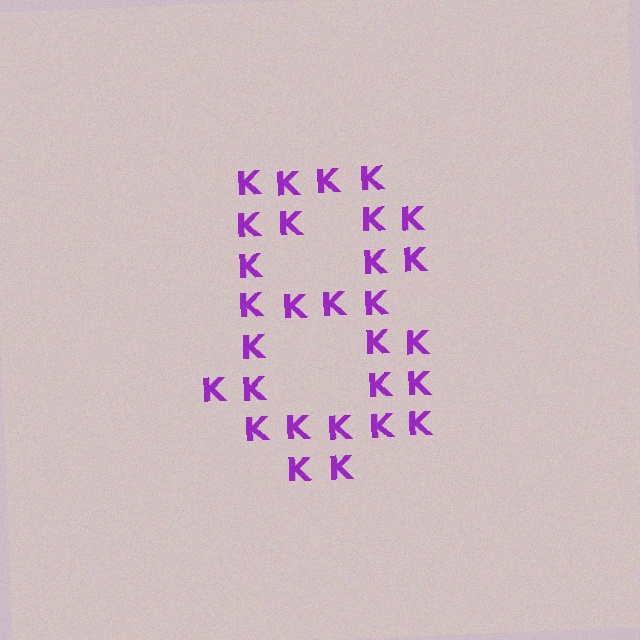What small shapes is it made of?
It is made of small letter K's.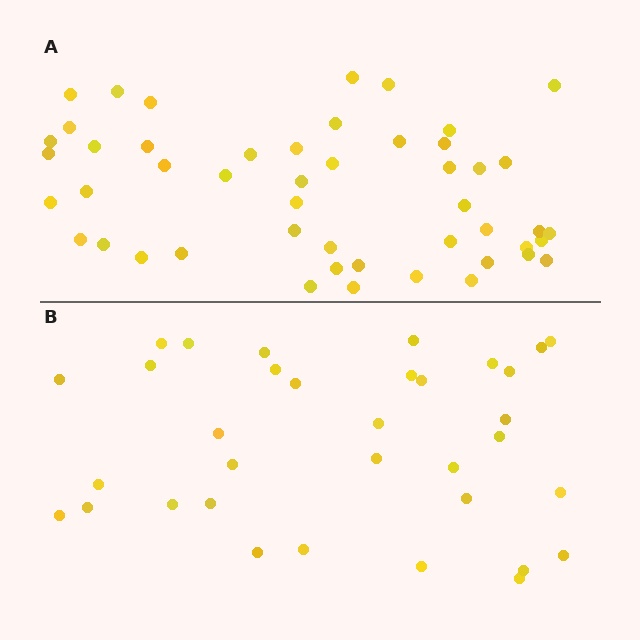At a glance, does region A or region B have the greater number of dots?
Region A (the top region) has more dots.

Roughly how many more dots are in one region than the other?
Region A has approximately 15 more dots than region B.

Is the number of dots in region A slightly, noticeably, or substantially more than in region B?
Region A has noticeably more, but not dramatically so. The ratio is roughly 1.4 to 1.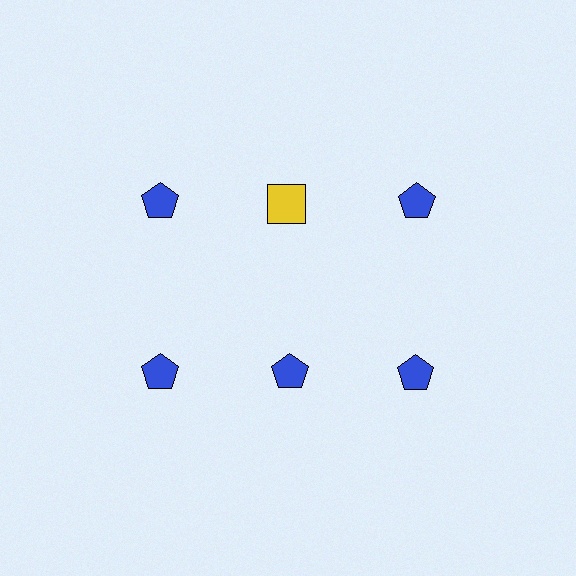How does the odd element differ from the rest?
It differs in both color (yellow instead of blue) and shape (square instead of pentagon).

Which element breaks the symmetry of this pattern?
The yellow square in the top row, second from left column breaks the symmetry. All other shapes are blue pentagons.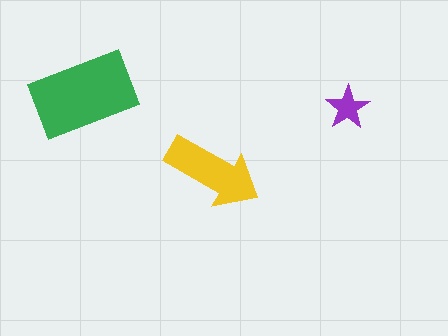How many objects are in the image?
There are 3 objects in the image.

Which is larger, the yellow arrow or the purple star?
The yellow arrow.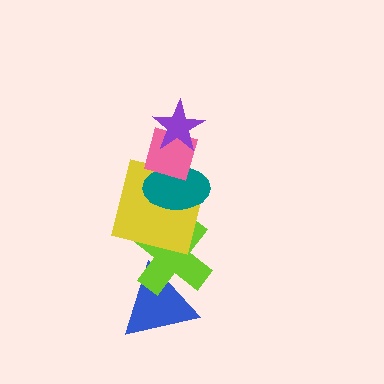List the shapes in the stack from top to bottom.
From top to bottom: the purple star, the pink diamond, the teal ellipse, the yellow square, the lime cross, the blue triangle.